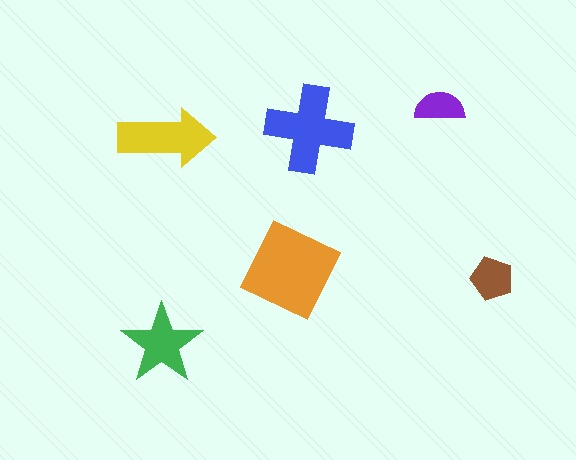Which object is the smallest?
The purple semicircle.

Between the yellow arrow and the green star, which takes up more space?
The yellow arrow.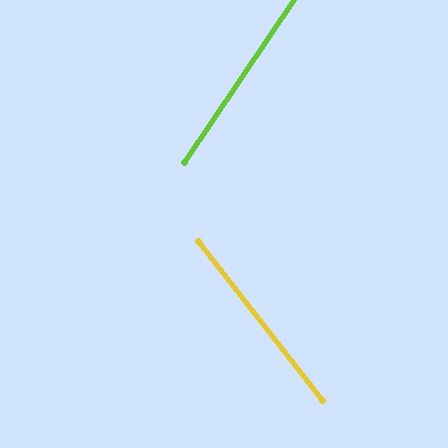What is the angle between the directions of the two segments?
Approximately 72 degrees.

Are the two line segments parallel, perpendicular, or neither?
Neither parallel nor perpendicular — they differ by about 72°.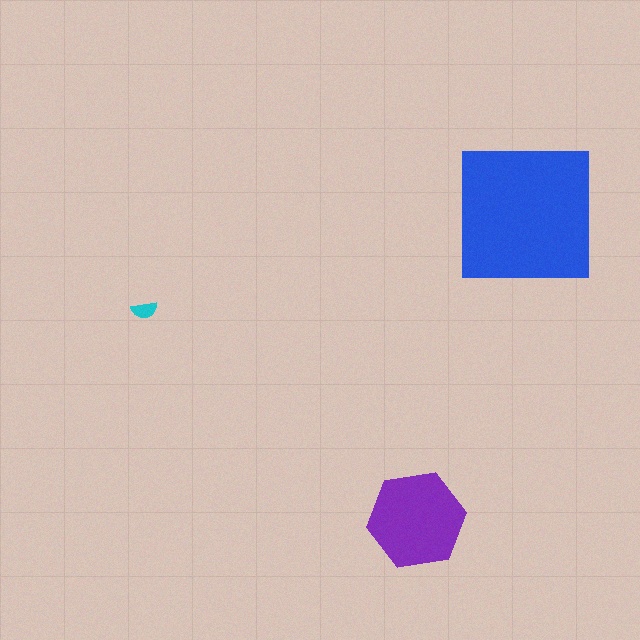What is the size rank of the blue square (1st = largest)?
1st.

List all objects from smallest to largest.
The cyan semicircle, the purple hexagon, the blue square.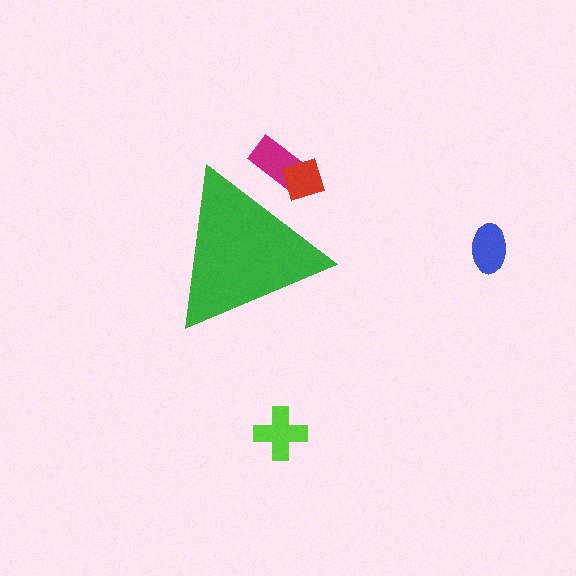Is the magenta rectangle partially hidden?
Yes, the magenta rectangle is partially hidden behind the green triangle.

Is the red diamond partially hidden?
Yes, the red diamond is partially hidden behind the green triangle.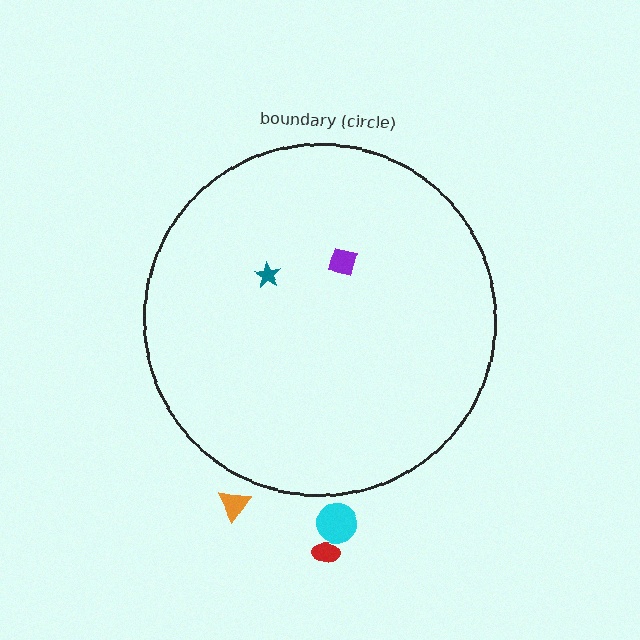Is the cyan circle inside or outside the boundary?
Outside.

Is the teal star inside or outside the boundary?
Inside.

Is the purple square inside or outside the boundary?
Inside.